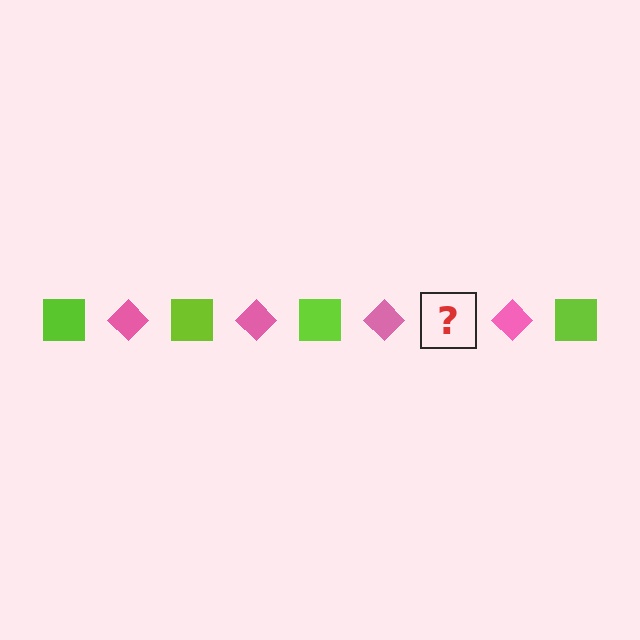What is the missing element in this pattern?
The missing element is a lime square.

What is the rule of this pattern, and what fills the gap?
The rule is that the pattern alternates between lime square and pink diamond. The gap should be filled with a lime square.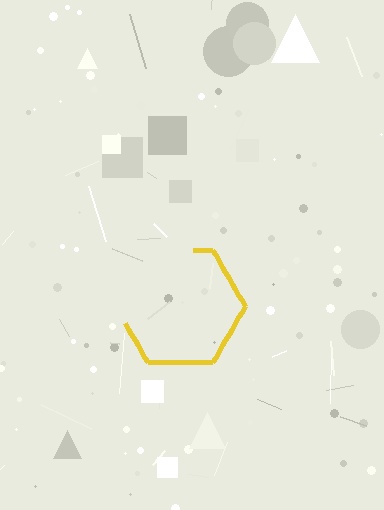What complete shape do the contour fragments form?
The contour fragments form a hexagon.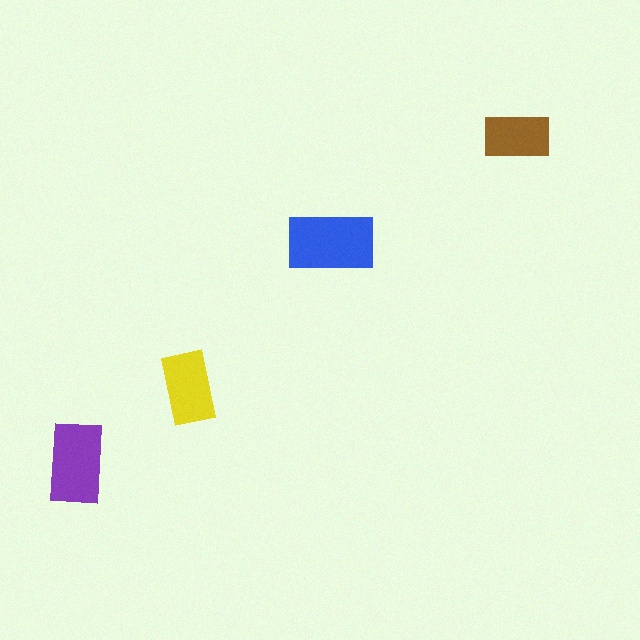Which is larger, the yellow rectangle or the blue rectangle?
The blue one.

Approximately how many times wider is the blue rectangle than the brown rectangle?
About 1.5 times wider.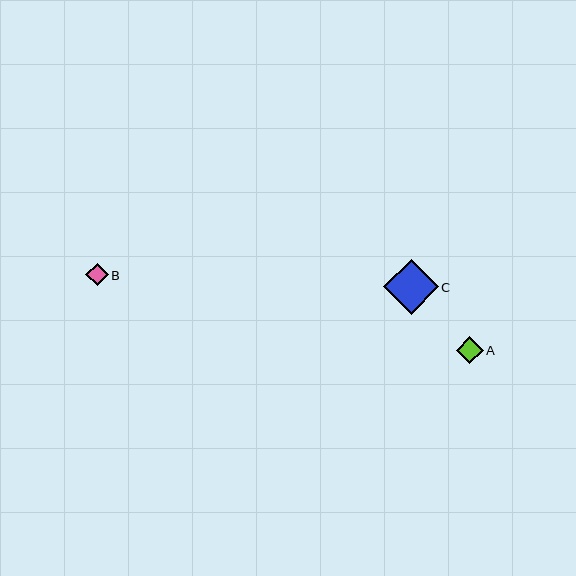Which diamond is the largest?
Diamond C is the largest with a size of approximately 55 pixels.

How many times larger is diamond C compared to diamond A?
Diamond C is approximately 2.0 times the size of diamond A.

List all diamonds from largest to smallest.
From largest to smallest: C, A, B.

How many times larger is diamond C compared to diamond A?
Diamond C is approximately 2.0 times the size of diamond A.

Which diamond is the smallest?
Diamond B is the smallest with a size of approximately 22 pixels.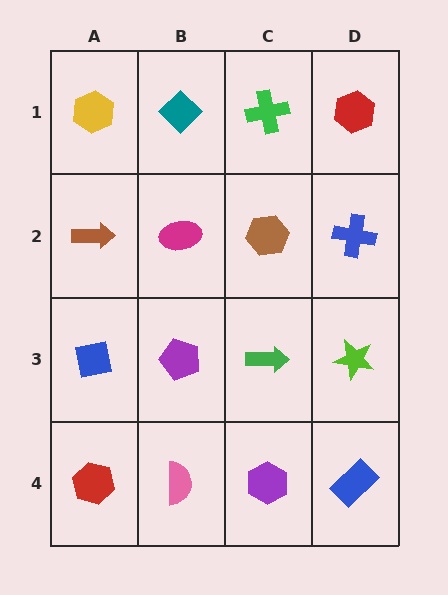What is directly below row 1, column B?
A magenta ellipse.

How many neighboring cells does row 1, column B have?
3.